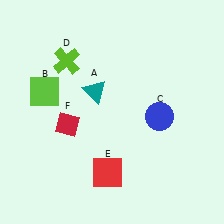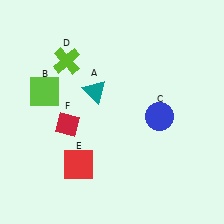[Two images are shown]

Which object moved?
The red square (E) moved left.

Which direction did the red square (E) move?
The red square (E) moved left.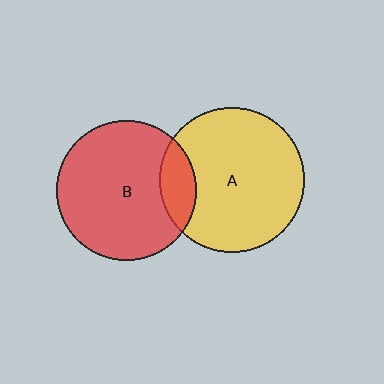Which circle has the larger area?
Circle A (yellow).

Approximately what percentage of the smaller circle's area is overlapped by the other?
Approximately 15%.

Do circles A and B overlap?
Yes.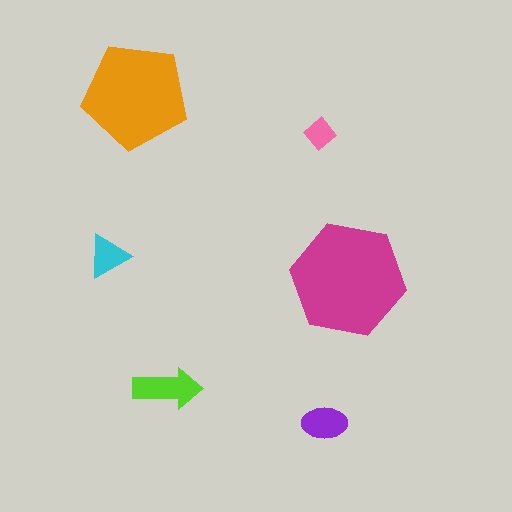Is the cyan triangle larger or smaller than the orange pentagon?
Smaller.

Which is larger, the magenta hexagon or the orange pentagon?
The magenta hexagon.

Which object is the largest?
The magenta hexagon.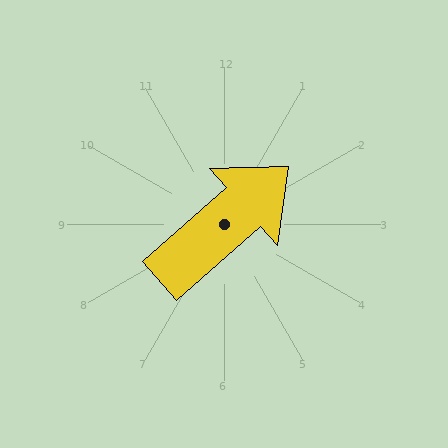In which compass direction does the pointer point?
Northeast.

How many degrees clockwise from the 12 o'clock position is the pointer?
Approximately 49 degrees.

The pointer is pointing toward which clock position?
Roughly 2 o'clock.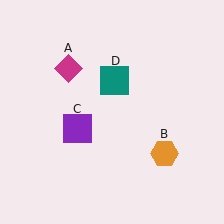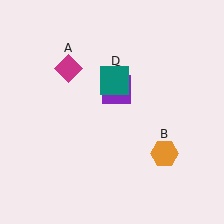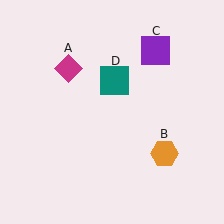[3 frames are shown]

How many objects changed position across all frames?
1 object changed position: purple square (object C).